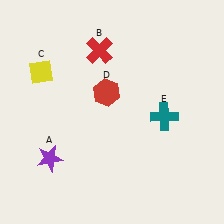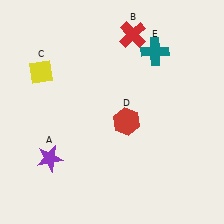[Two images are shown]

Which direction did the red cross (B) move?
The red cross (B) moved right.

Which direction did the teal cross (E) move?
The teal cross (E) moved up.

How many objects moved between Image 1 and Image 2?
3 objects moved between the two images.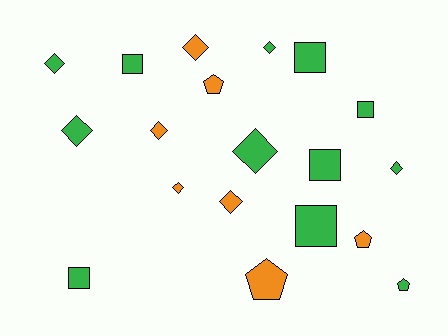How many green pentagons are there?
There is 1 green pentagon.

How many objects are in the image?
There are 19 objects.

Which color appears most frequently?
Green, with 12 objects.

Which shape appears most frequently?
Diamond, with 9 objects.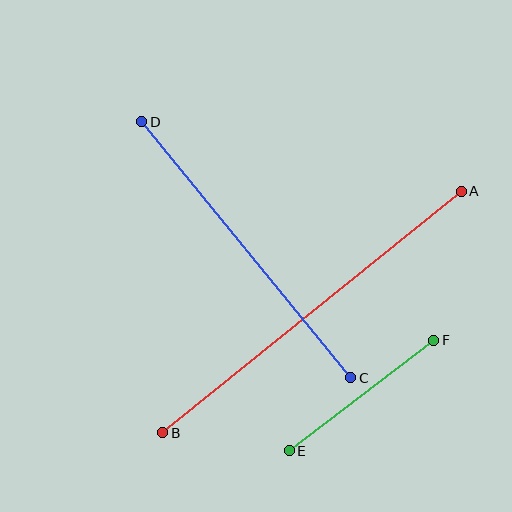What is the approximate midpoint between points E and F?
The midpoint is at approximately (361, 396) pixels.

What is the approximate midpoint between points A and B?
The midpoint is at approximately (312, 312) pixels.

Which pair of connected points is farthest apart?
Points A and B are farthest apart.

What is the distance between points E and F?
The distance is approximately 182 pixels.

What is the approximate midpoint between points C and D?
The midpoint is at approximately (246, 250) pixels.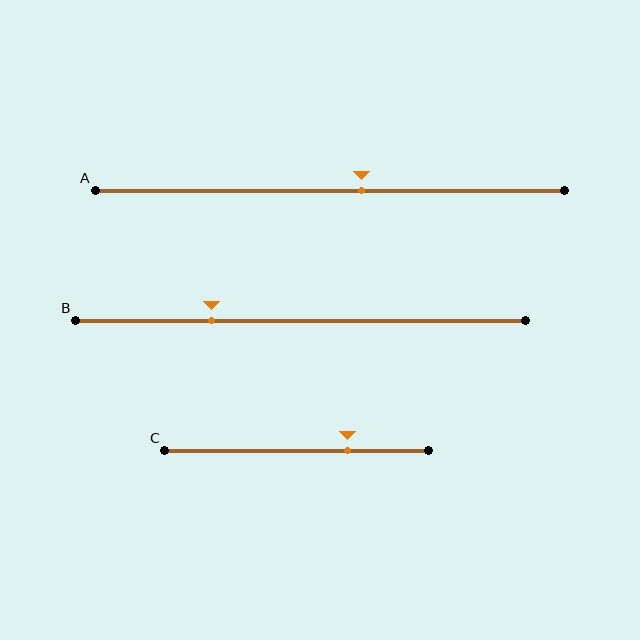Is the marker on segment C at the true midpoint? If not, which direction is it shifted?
No, the marker on segment C is shifted to the right by about 19% of the segment length.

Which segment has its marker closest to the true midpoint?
Segment A has its marker closest to the true midpoint.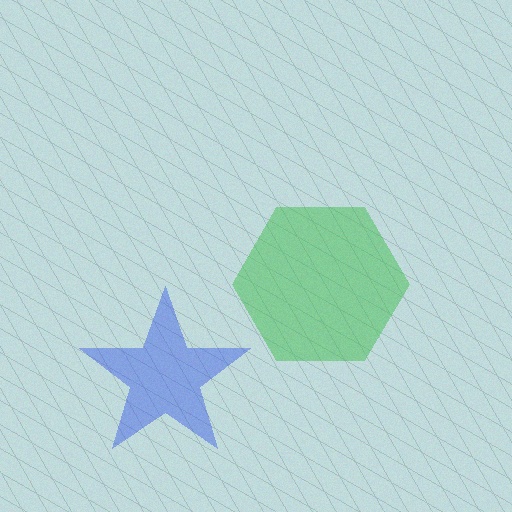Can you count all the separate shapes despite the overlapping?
Yes, there are 2 separate shapes.